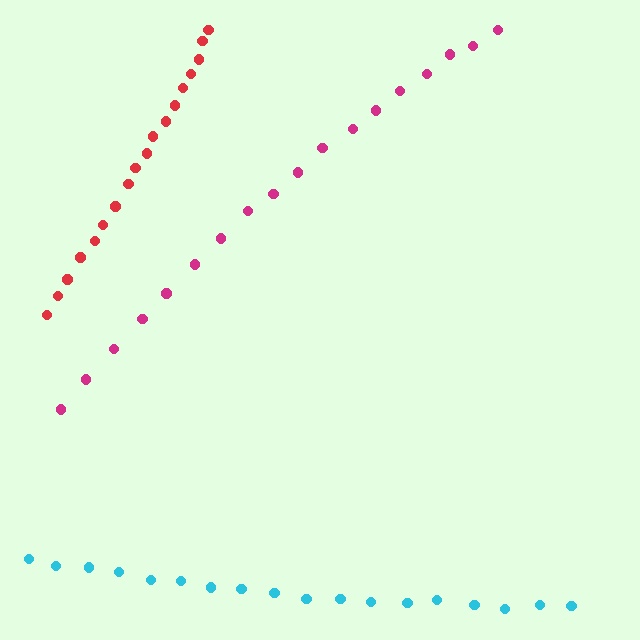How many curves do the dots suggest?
There are 3 distinct paths.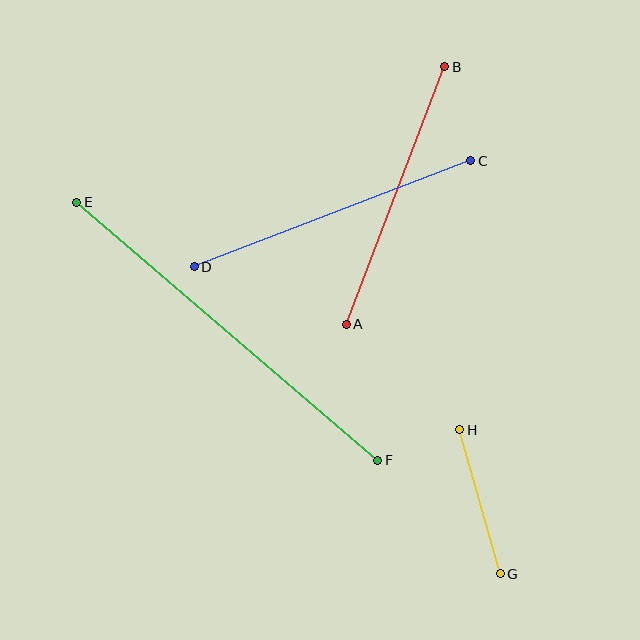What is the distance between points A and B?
The distance is approximately 276 pixels.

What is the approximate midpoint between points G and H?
The midpoint is at approximately (480, 502) pixels.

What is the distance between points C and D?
The distance is approximately 296 pixels.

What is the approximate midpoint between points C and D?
The midpoint is at approximately (332, 214) pixels.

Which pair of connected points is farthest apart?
Points E and F are farthest apart.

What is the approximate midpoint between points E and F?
The midpoint is at approximately (227, 331) pixels.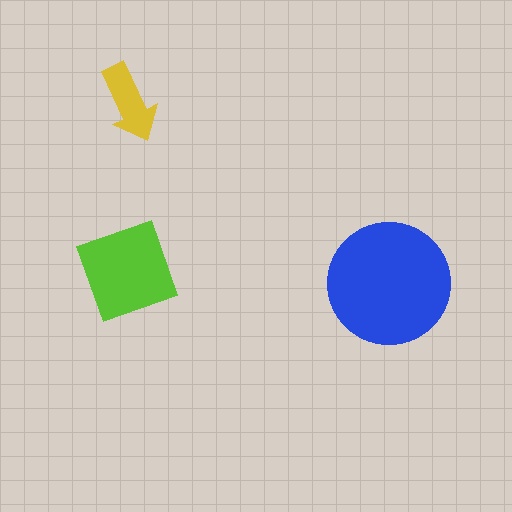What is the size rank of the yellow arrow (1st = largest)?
3rd.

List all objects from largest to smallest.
The blue circle, the lime diamond, the yellow arrow.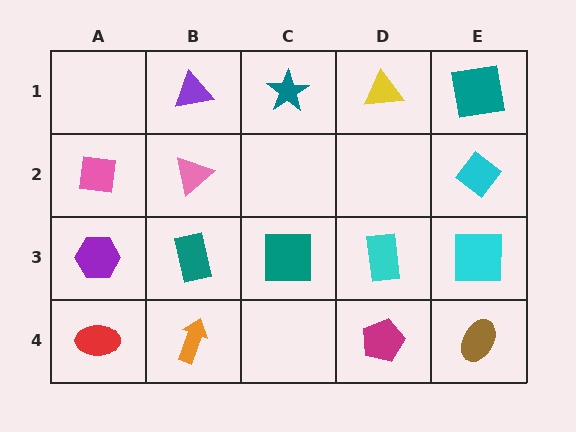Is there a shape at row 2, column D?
No, that cell is empty.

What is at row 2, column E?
A cyan diamond.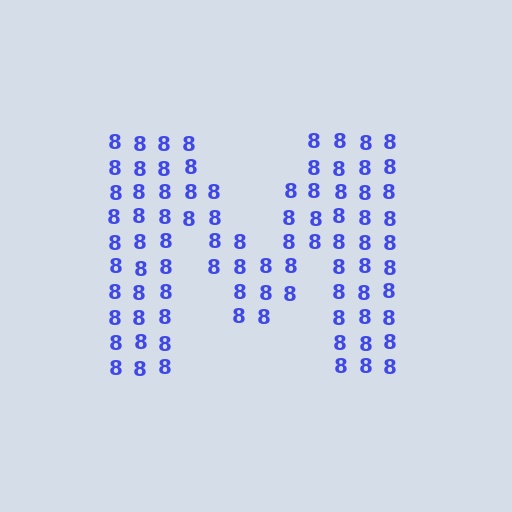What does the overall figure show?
The overall figure shows the letter M.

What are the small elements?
The small elements are digit 8's.